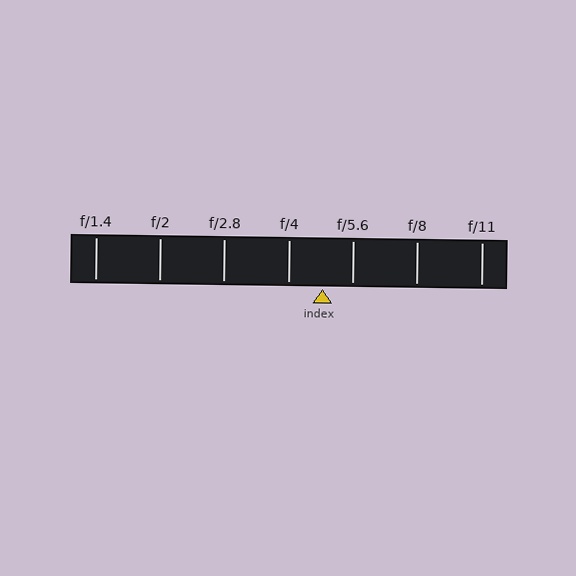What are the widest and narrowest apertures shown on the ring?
The widest aperture shown is f/1.4 and the narrowest is f/11.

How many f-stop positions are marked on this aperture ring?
There are 7 f-stop positions marked.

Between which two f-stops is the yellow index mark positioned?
The index mark is between f/4 and f/5.6.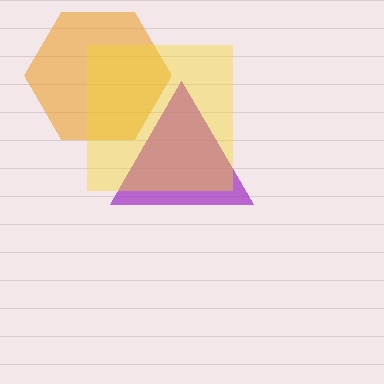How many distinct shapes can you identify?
There are 3 distinct shapes: an orange hexagon, a purple triangle, a yellow square.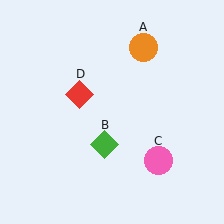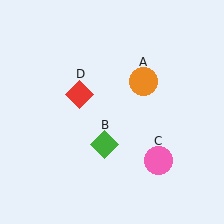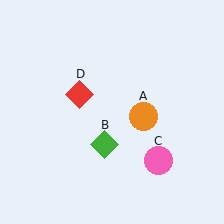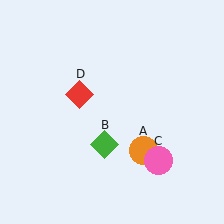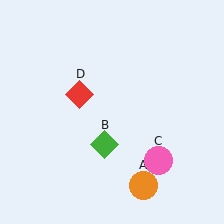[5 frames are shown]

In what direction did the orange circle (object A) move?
The orange circle (object A) moved down.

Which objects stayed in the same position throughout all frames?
Green diamond (object B) and pink circle (object C) and red diamond (object D) remained stationary.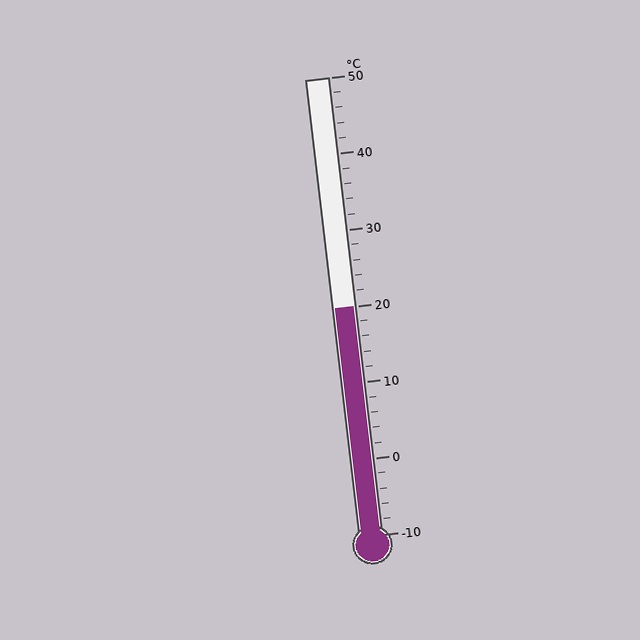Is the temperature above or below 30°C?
The temperature is below 30°C.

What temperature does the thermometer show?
The thermometer shows approximately 20°C.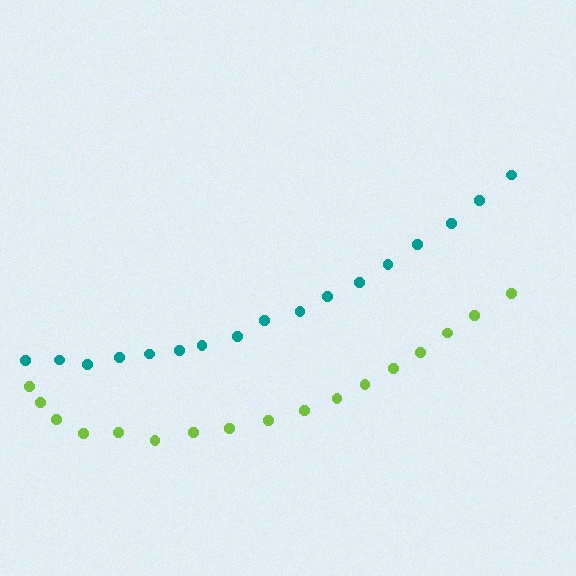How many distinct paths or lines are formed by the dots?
There are 2 distinct paths.